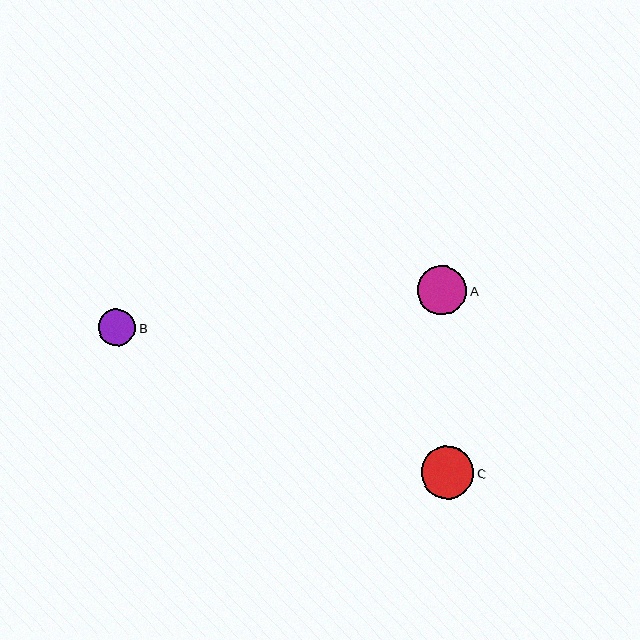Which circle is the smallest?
Circle B is the smallest with a size of approximately 37 pixels.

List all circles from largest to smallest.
From largest to smallest: C, A, B.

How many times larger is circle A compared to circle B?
Circle A is approximately 1.3 times the size of circle B.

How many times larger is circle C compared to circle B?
Circle C is approximately 1.4 times the size of circle B.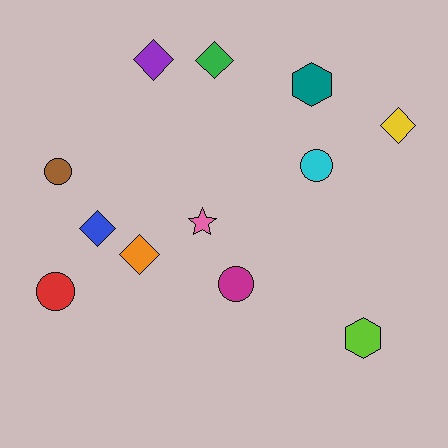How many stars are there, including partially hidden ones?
There is 1 star.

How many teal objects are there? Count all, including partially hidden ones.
There is 1 teal object.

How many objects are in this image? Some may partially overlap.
There are 12 objects.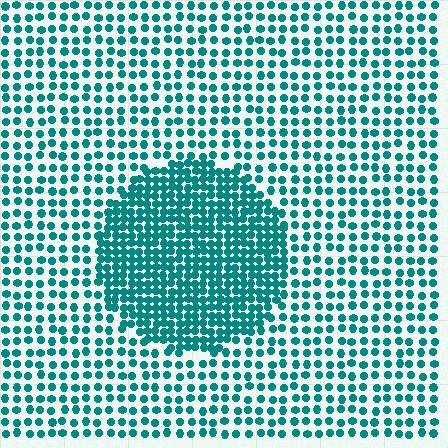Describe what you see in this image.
The image contains small teal elements arranged at two different densities. A circle-shaped region is visible where the elements are more densely packed than the surrounding area.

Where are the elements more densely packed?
The elements are more densely packed inside the circle boundary.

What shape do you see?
I see a circle.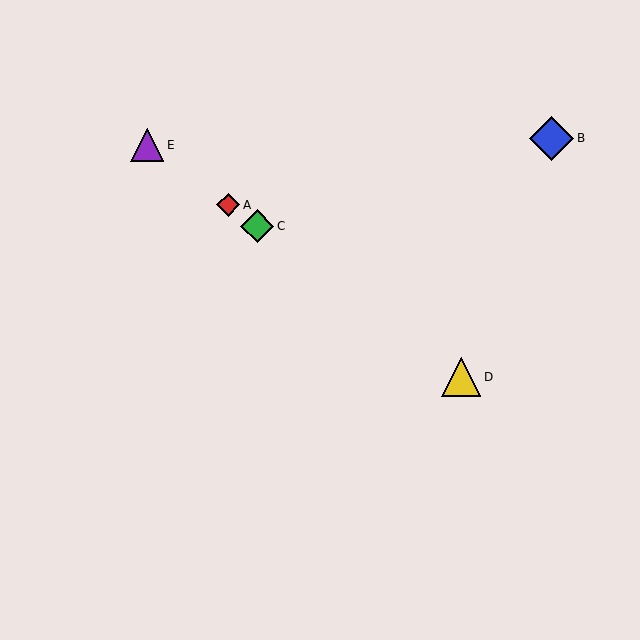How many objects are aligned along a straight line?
4 objects (A, C, D, E) are aligned along a straight line.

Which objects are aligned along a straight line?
Objects A, C, D, E are aligned along a straight line.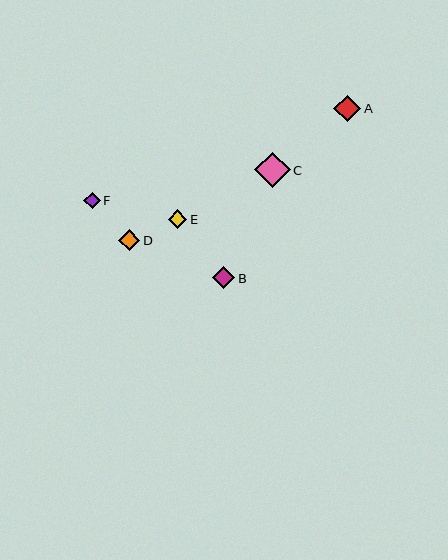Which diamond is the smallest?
Diamond F is the smallest with a size of approximately 16 pixels.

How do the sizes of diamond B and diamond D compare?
Diamond B and diamond D are approximately the same size.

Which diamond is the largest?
Diamond C is the largest with a size of approximately 35 pixels.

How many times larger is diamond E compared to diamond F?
Diamond E is approximately 1.1 times the size of diamond F.